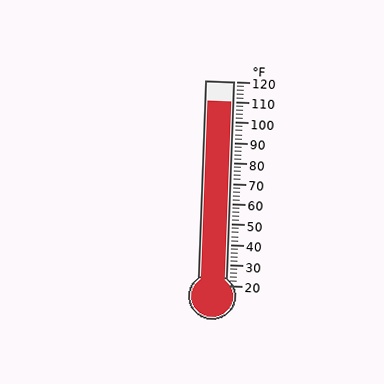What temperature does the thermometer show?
The thermometer shows approximately 110°F.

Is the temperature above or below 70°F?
The temperature is above 70°F.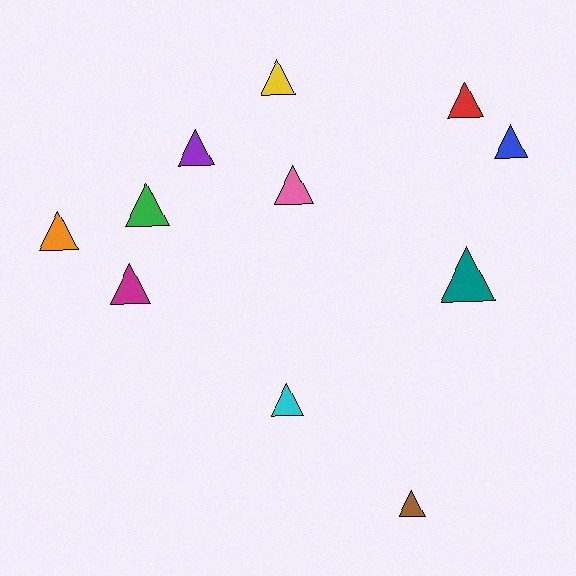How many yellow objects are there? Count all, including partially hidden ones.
There is 1 yellow object.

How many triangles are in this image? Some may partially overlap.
There are 11 triangles.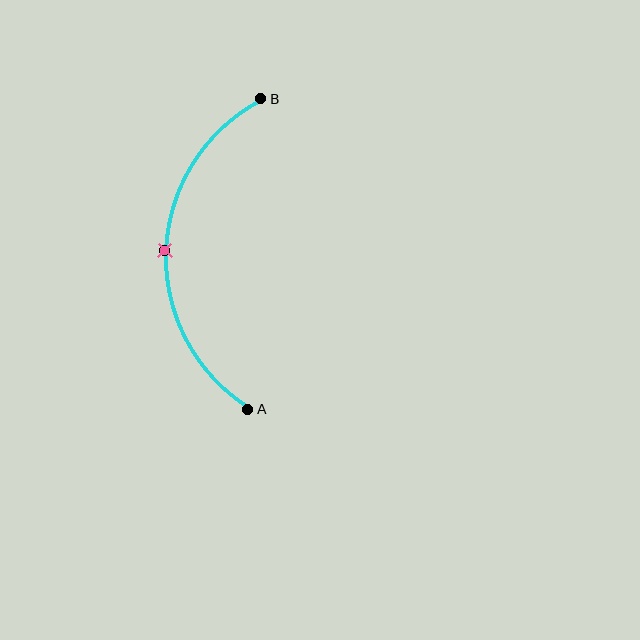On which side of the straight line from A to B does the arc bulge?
The arc bulges to the left of the straight line connecting A and B.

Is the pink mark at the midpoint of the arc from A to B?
Yes. The pink mark lies on the arc at equal arc-length from both A and B — it is the arc midpoint.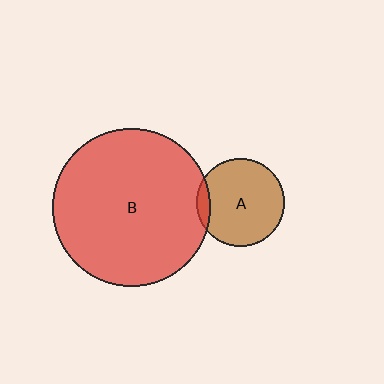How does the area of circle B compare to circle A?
Approximately 3.2 times.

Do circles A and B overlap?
Yes.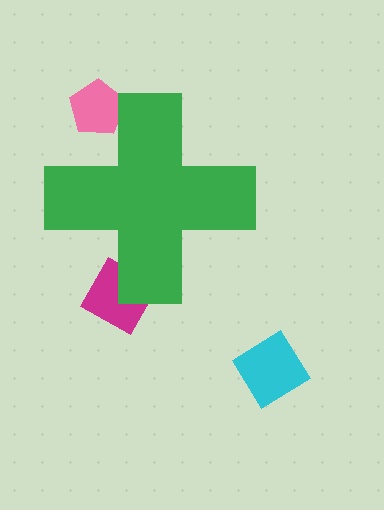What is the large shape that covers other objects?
A green cross.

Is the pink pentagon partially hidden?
Yes, the pink pentagon is partially hidden behind the green cross.